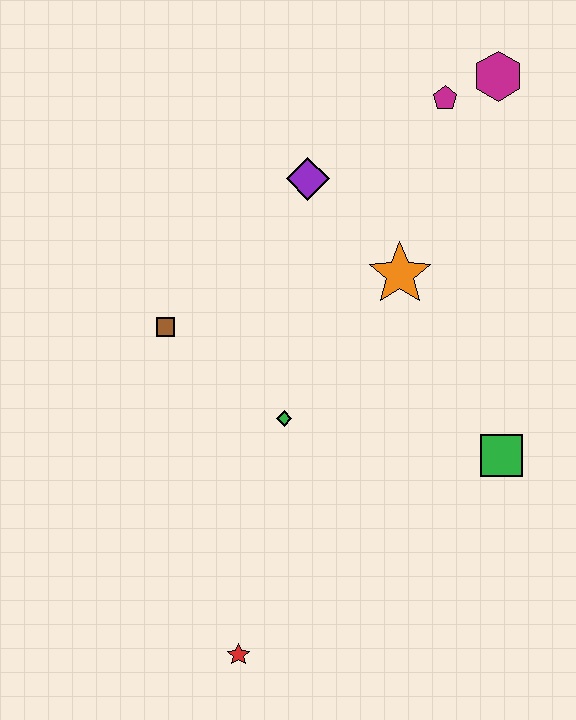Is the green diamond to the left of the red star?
No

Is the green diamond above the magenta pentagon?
No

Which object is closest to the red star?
The green diamond is closest to the red star.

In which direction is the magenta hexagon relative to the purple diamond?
The magenta hexagon is to the right of the purple diamond.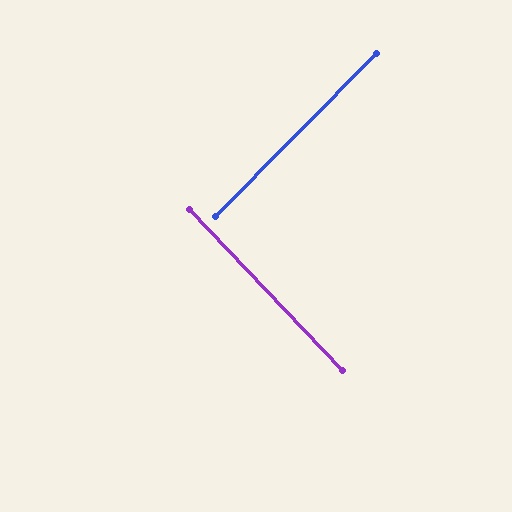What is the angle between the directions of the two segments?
Approximately 88 degrees.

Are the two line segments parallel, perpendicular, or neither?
Perpendicular — they meet at approximately 88°.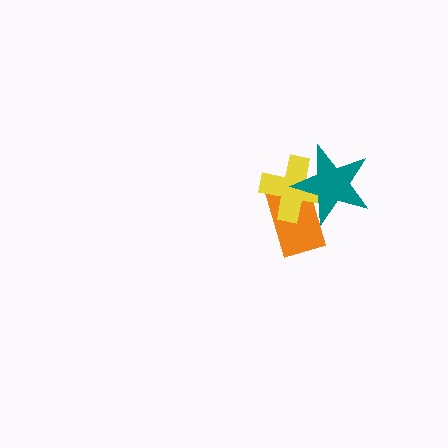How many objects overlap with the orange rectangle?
2 objects overlap with the orange rectangle.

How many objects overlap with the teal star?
2 objects overlap with the teal star.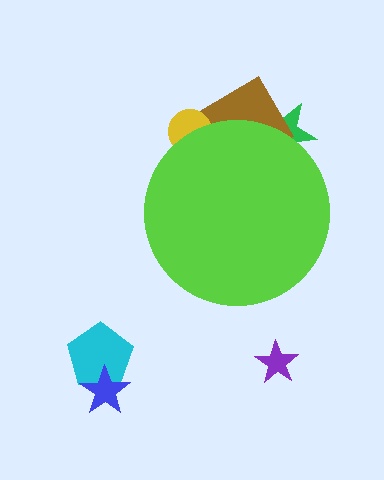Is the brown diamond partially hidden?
Yes, the brown diamond is partially hidden behind the lime circle.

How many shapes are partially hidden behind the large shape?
3 shapes are partially hidden.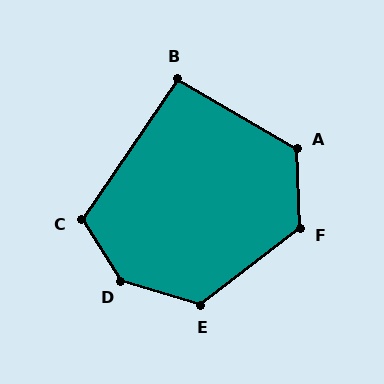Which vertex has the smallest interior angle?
B, at approximately 94 degrees.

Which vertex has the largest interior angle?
D, at approximately 140 degrees.